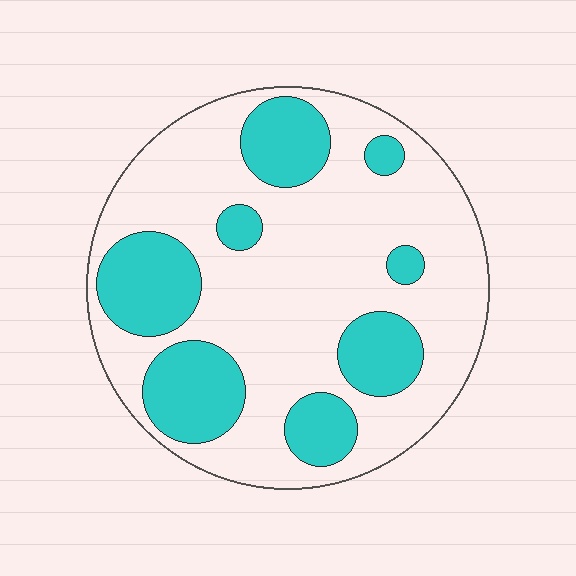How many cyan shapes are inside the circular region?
8.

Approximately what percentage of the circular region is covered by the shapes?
Approximately 30%.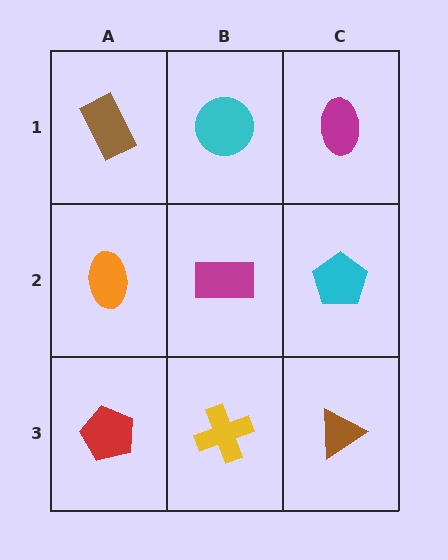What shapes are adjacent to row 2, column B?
A cyan circle (row 1, column B), a yellow cross (row 3, column B), an orange ellipse (row 2, column A), a cyan pentagon (row 2, column C).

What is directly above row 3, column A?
An orange ellipse.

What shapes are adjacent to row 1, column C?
A cyan pentagon (row 2, column C), a cyan circle (row 1, column B).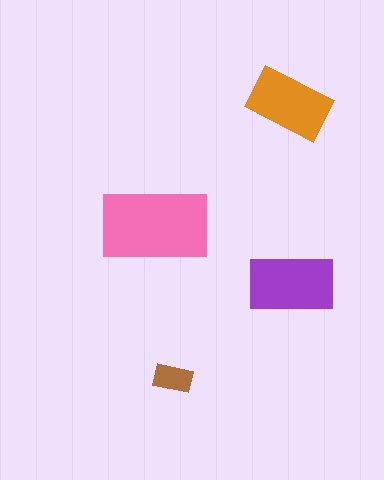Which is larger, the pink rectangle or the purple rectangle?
The pink one.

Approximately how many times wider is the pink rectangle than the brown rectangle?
About 3 times wider.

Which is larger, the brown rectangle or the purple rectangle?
The purple one.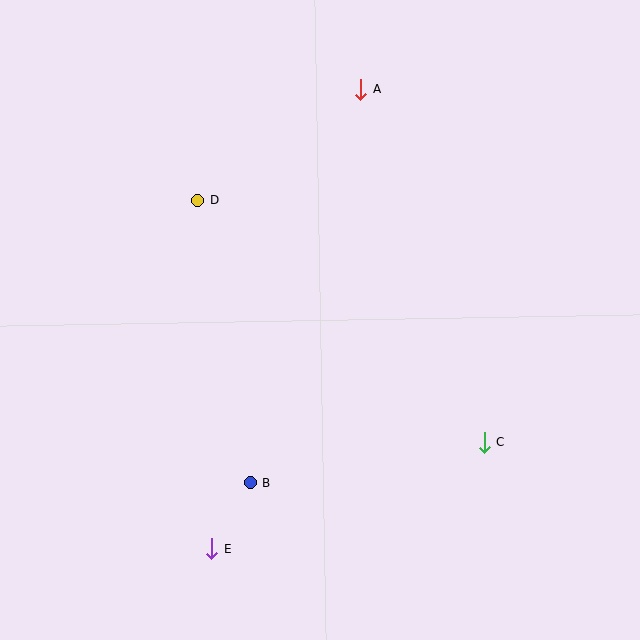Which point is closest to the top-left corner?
Point D is closest to the top-left corner.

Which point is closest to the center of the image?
Point D at (198, 200) is closest to the center.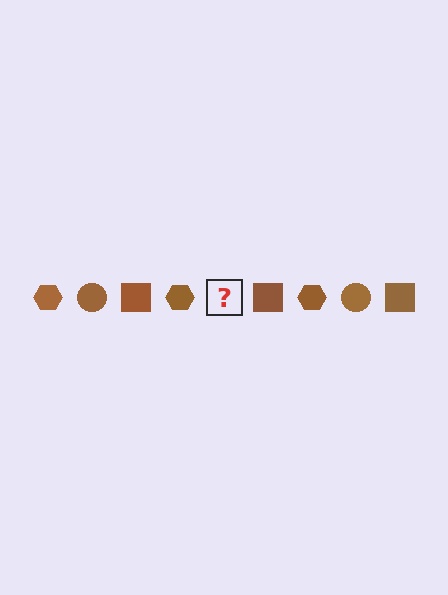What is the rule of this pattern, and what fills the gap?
The rule is that the pattern cycles through hexagon, circle, square shapes in brown. The gap should be filled with a brown circle.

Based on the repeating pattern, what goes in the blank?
The blank should be a brown circle.